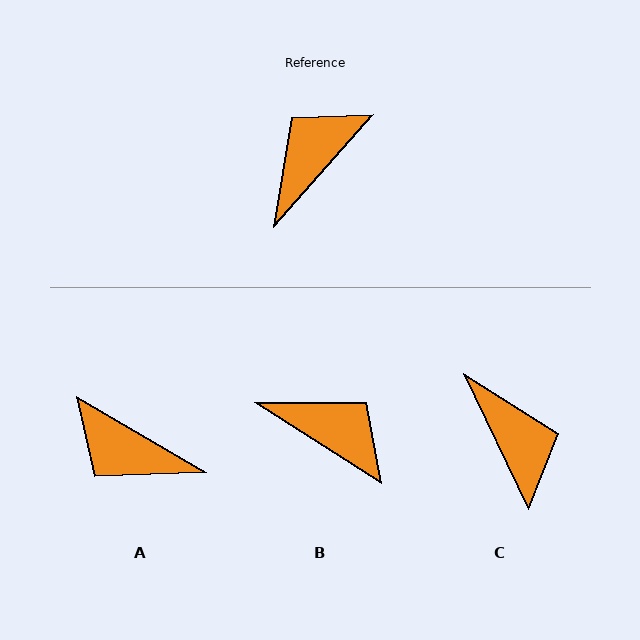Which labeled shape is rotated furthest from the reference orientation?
C, about 113 degrees away.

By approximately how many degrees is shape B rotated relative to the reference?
Approximately 81 degrees clockwise.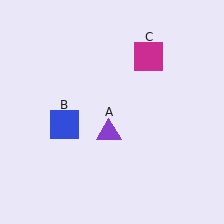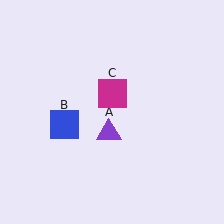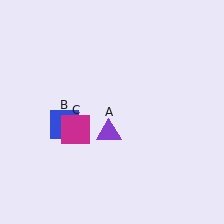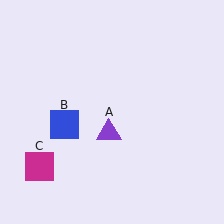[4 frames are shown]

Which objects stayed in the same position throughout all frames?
Purple triangle (object A) and blue square (object B) remained stationary.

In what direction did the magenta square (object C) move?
The magenta square (object C) moved down and to the left.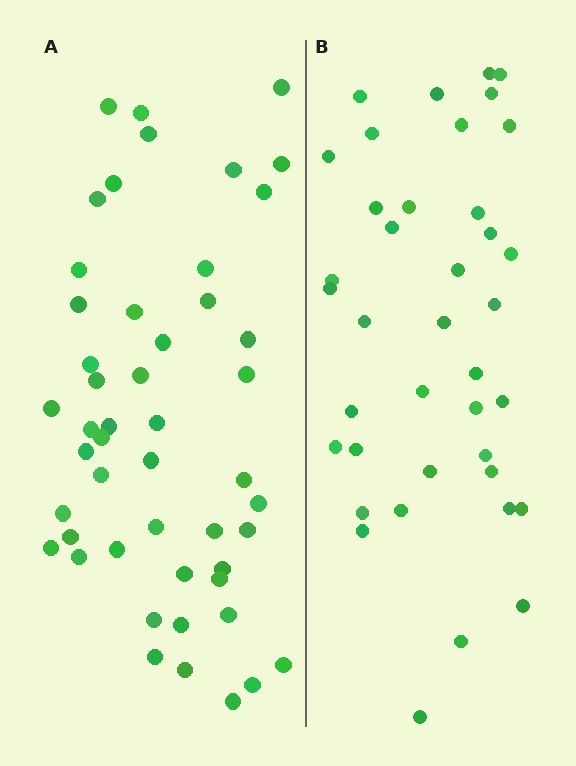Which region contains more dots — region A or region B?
Region A (the left region) has more dots.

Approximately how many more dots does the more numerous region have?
Region A has roughly 10 or so more dots than region B.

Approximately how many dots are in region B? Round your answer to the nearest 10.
About 40 dots. (The exact count is 39, which rounds to 40.)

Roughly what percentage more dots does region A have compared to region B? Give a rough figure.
About 25% more.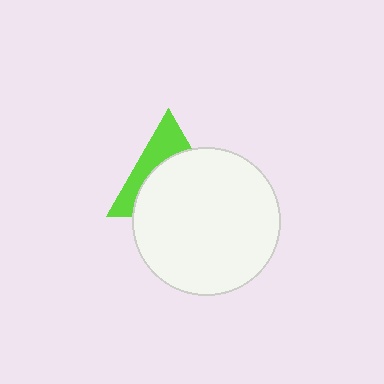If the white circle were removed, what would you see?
You would see the complete lime triangle.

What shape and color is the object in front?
The object in front is a white circle.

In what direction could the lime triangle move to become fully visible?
The lime triangle could move up. That would shift it out from behind the white circle entirely.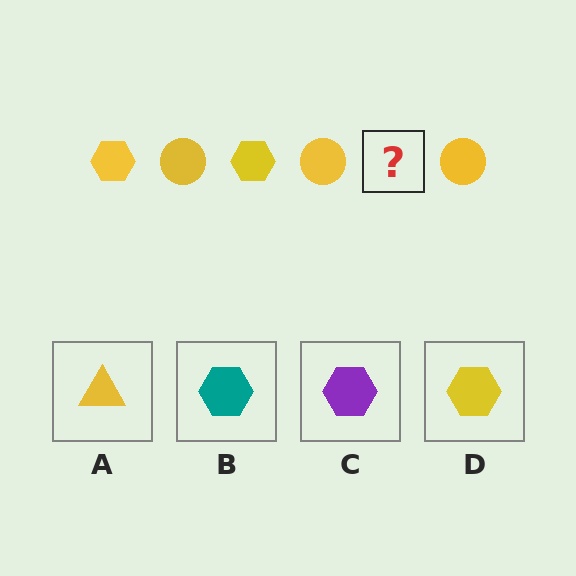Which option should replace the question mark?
Option D.